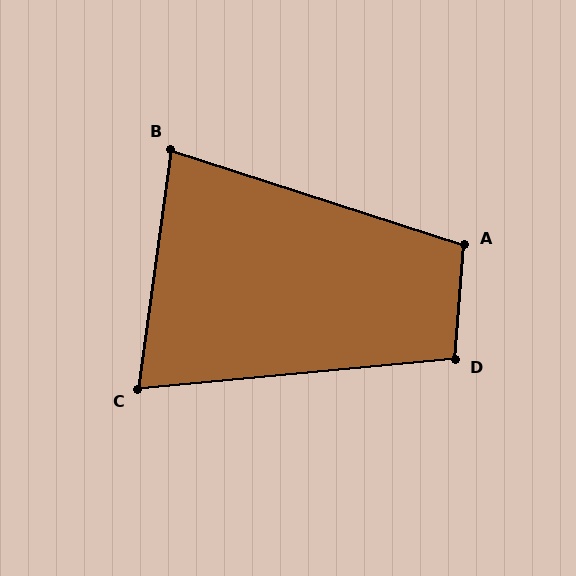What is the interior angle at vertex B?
Approximately 80 degrees (acute).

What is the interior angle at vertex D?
Approximately 100 degrees (obtuse).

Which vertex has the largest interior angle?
A, at approximately 103 degrees.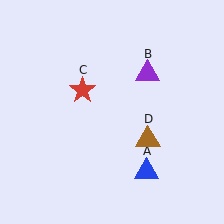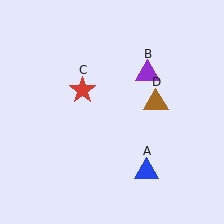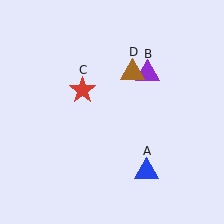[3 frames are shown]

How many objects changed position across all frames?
1 object changed position: brown triangle (object D).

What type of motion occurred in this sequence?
The brown triangle (object D) rotated counterclockwise around the center of the scene.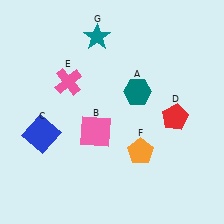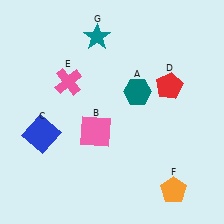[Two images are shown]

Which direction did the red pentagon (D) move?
The red pentagon (D) moved up.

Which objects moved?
The objects that moved are: the red pentagon (D), the orange pentagon (F).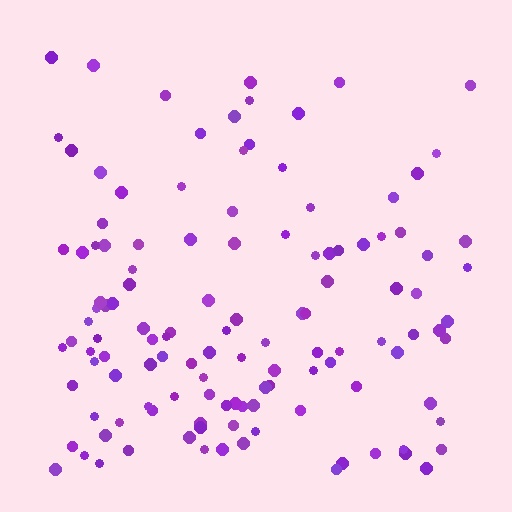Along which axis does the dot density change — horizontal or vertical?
Vertical.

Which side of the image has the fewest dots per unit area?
The top.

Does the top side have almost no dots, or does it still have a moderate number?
Still a moderate number, just noticeably fewer than the bottom.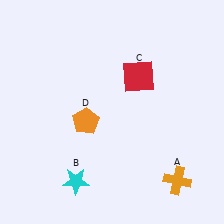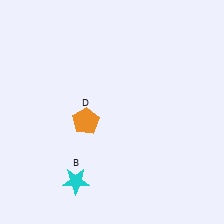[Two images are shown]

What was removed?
The red square (C), the orange cross (A) were removed in Image 2.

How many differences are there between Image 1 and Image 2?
There are 2 differences between the two images.